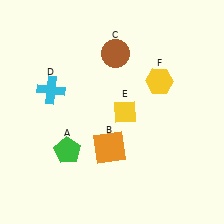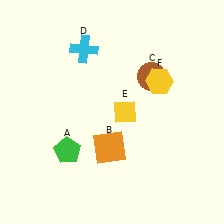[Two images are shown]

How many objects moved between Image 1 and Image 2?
2 objects moved between the two images.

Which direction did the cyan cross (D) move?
The cyan cross (D) moved up.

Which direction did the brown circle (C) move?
The brown circle (C) moved right.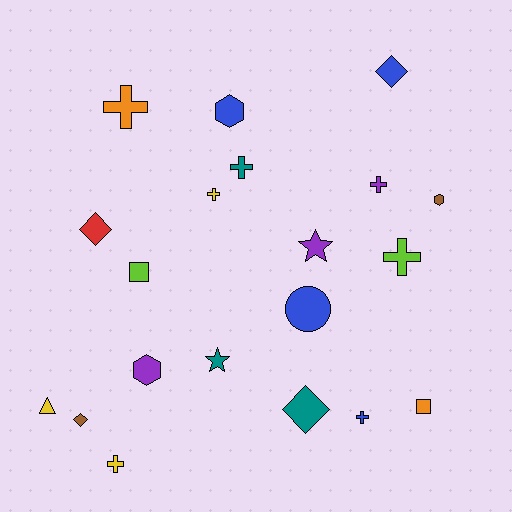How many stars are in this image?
There are 2 stars.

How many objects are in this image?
There are 20 objects.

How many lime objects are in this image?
There are 2 lime objects.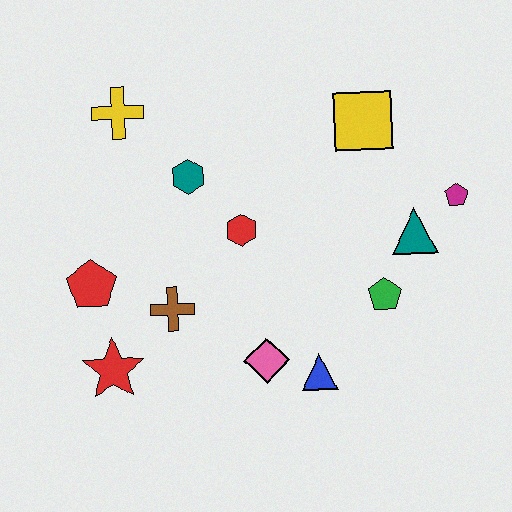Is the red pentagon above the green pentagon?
Yes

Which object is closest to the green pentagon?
The teal triangle is closest to the green pentagon.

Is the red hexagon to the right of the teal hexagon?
Yes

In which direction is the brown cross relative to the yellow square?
The brown cross is to the left of the yellow square.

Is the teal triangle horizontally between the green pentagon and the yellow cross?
No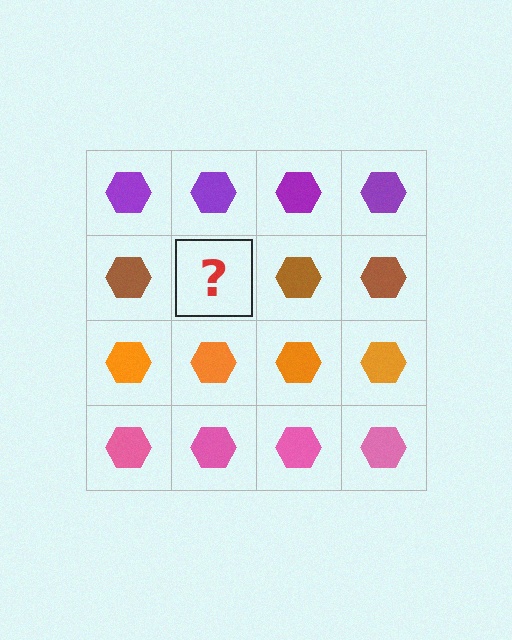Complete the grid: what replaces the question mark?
The question mark should be replaced with a brown hexagon.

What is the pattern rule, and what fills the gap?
The rule is that each row has a consistent color. The gap should be filled with a brown hexagon.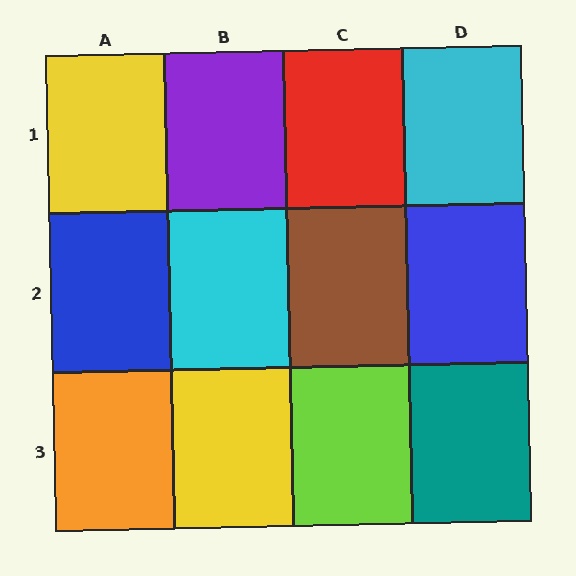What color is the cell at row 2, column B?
Cyan.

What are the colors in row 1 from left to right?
Yellow, purple, red, cyan.